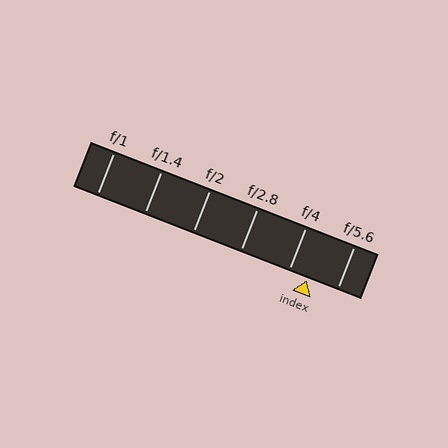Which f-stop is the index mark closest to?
The index mark is closest to f/4.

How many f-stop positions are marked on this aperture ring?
There are 6 f-stop positions marked.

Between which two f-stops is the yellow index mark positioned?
The index mark is between f/4 and f/5.6.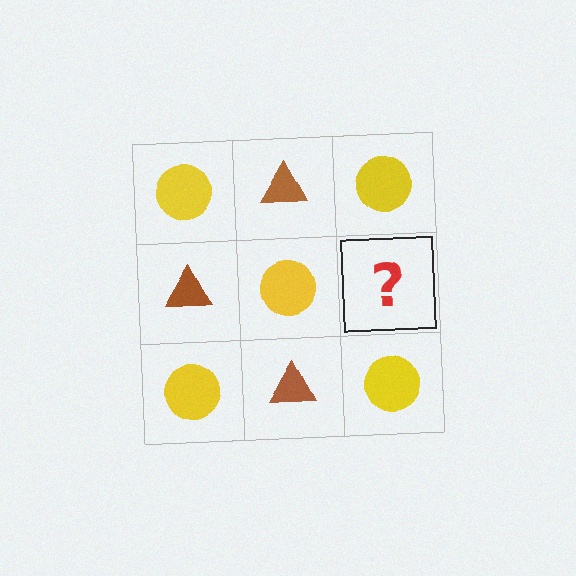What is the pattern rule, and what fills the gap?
The rule is that it alternates yellow circle and brown triangle in a checkerboard pattern. The gap should be filled with a brown triangle.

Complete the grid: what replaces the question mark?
The question mark should be replaced with a brown triangle.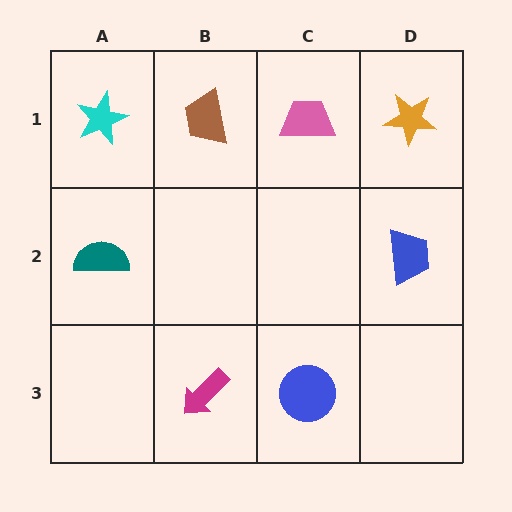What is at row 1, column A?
A cyan star.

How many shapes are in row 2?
2 shapes.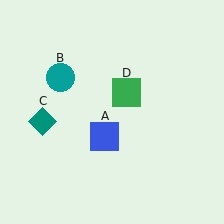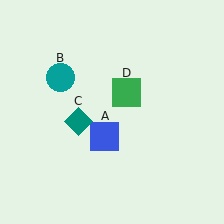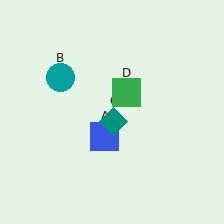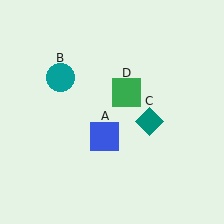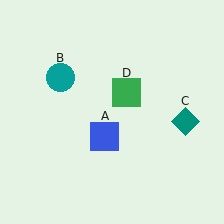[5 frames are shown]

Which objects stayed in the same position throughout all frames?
Blue square (object A) and teal circle (object B) and green square (object D) remained stationary.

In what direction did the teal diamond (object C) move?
The teal diamond (object C) moved right.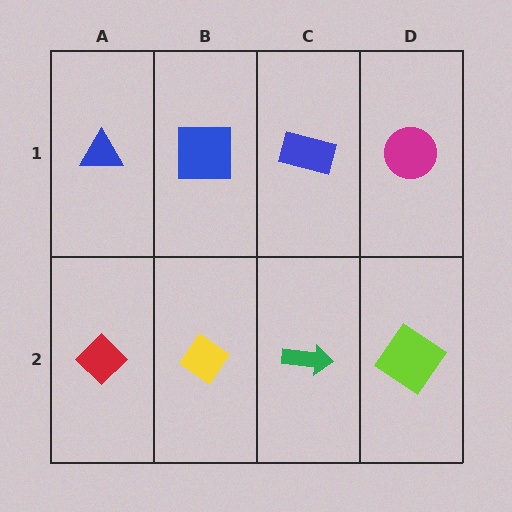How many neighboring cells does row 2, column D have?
2.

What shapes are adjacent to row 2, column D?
A magenta circle (row 1, column D), a green arrow (row 2, column C).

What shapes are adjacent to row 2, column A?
A blue triangle (row 1, column A), a yellow diamond (row 2, column B).